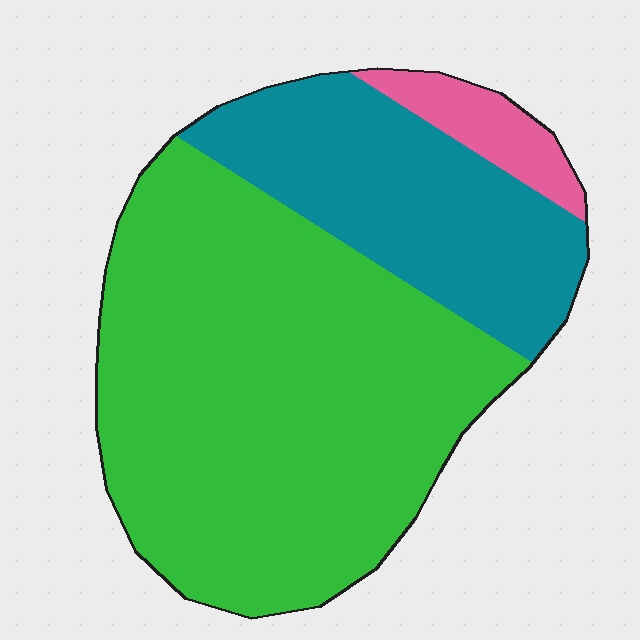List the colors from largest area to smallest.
From largest to smallest: green, teal, pink.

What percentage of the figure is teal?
Teal takes up about one quarter (1/4) of the figure.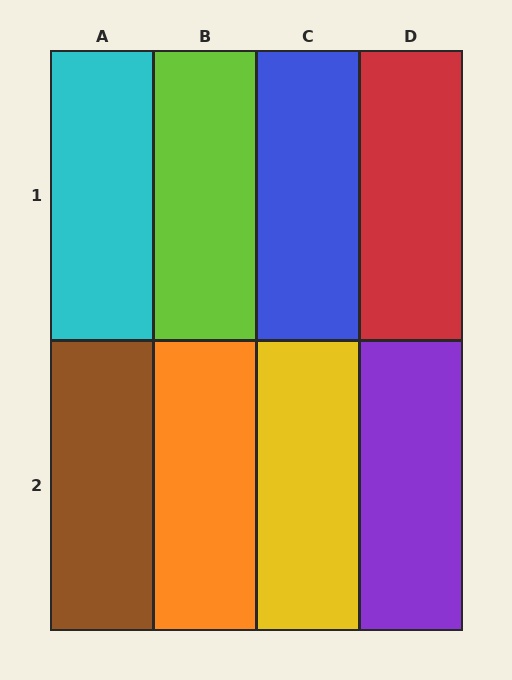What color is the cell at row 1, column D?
Red.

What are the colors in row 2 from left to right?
Brown, orange, yellow, purple.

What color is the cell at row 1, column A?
Cyan.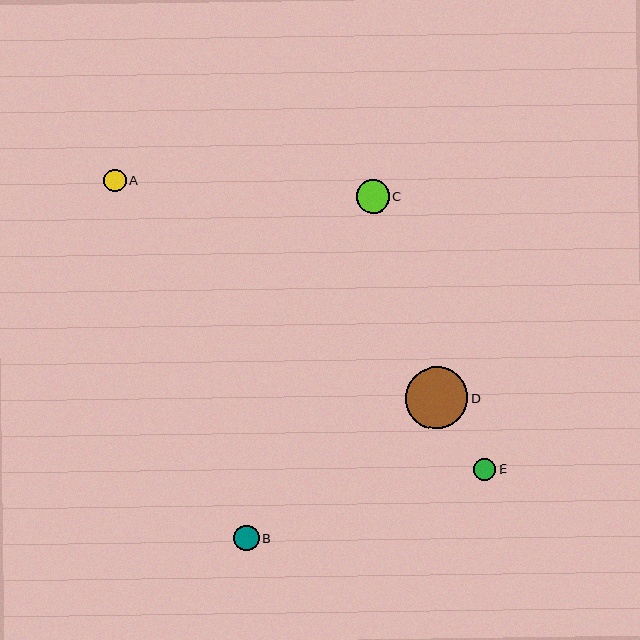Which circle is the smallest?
Circle A is the smallest with a size of approximately 22 pixels.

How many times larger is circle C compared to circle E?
Circle C is approximately 1.5 times the size of circle E.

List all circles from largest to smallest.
From largest to smallest: D, C, B, E, A.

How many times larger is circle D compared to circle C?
Circle D is approximately 1.9 times the size of circle C.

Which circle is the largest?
Circle D is the largest with a size of approximately 62 pixels.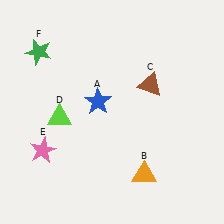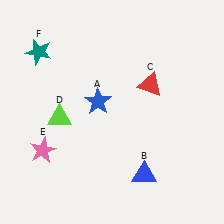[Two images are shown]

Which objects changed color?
B changed from orange to blue. C changed from brown to red. F changed from green to teal.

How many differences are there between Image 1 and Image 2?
There are 3 differences between the two images.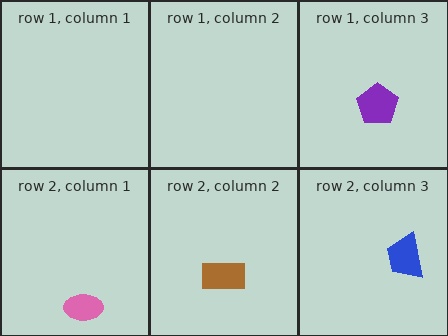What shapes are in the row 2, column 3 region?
The blue trapezoid.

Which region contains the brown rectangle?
The row 2, column 2 region.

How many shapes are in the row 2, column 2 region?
1.